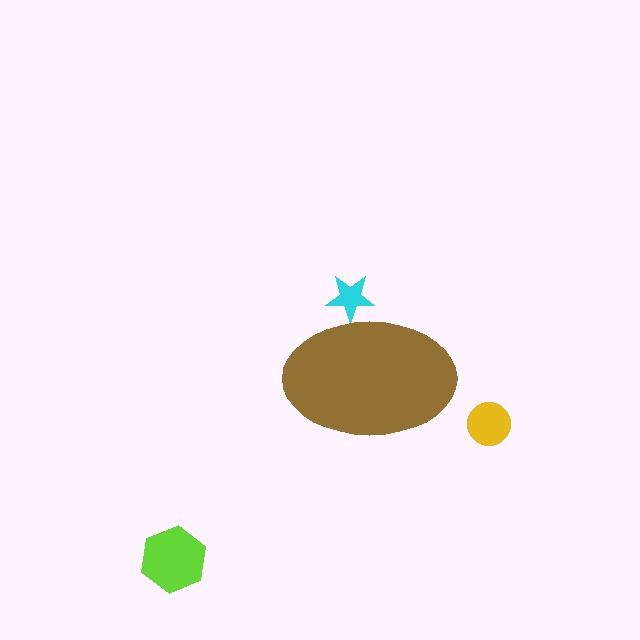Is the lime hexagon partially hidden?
No, the lime hexagon is fully visible.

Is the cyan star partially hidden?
Yes, the cyan star is partially hidden behind the brown ellipse.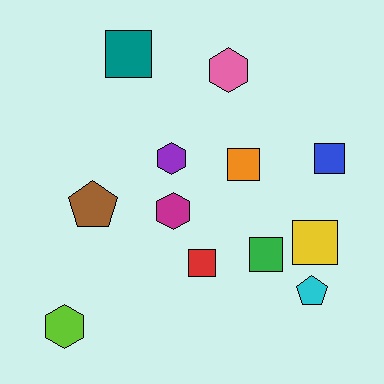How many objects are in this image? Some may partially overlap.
There are 12 objects.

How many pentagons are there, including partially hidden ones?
There are 2 pentagons.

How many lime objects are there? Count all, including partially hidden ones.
There is 1 lime object.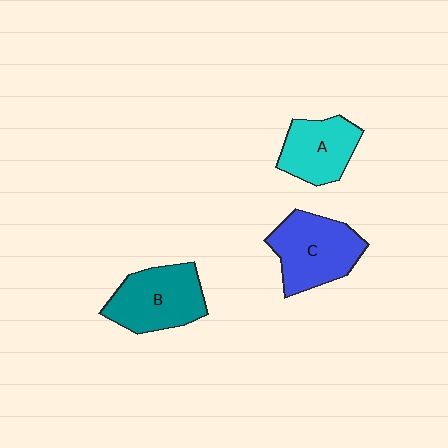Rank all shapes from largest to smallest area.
From largest to smallest: C (blue), B (teal), A (cyan).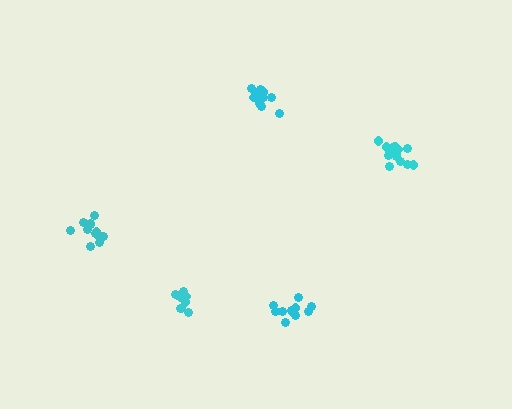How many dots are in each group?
Group 1: 14 dots, Group 2: 12 dots, Group 3: 9 dots, Group 4: 11 dots, Group 5: 10 dots (56 total).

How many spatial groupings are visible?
There are 5 spatial groupings.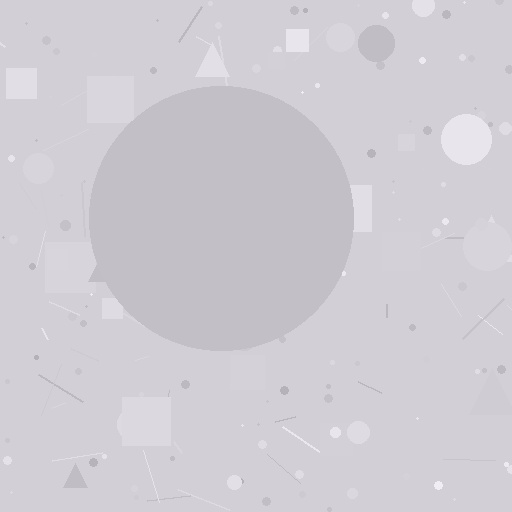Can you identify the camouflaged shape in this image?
The camouflaged shape is a circle.